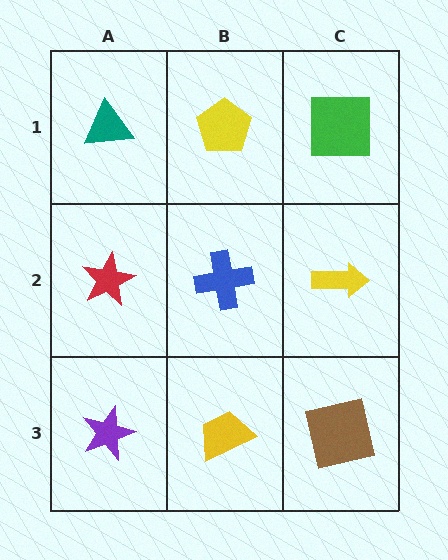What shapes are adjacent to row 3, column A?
A red star (row 2, column A), a yellow trapezoid (row 3, column B).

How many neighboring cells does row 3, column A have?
2.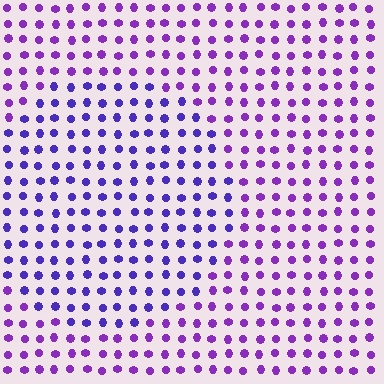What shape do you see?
I see a circle.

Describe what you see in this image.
The image is filled with small purple elements in a uniform arrangement. A circle-shaped region is visible where the elements are tinted to a slightly different hue, forming a subtle color boundary.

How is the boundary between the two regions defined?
The boundary is defined purely by a slight shift in hue (about 27 degrees). Spacing, size, and orientation are identical on both sides.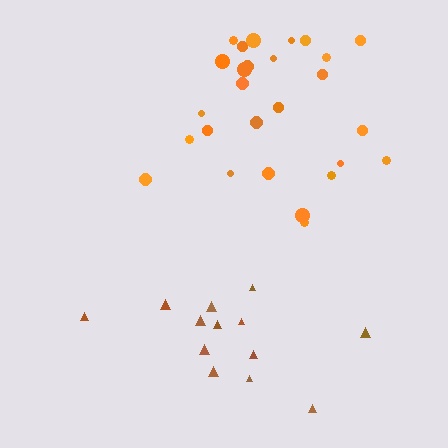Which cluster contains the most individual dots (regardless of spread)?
Orange (27).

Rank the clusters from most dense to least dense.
orange, brown.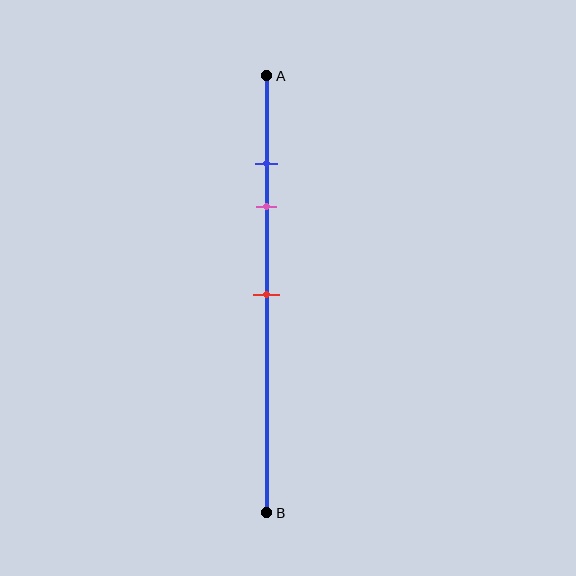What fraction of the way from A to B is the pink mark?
The pink mark is approximately 30% (0.3) of the way from A to B.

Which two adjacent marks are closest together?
The blue and pink marks are the closest adjacent pair.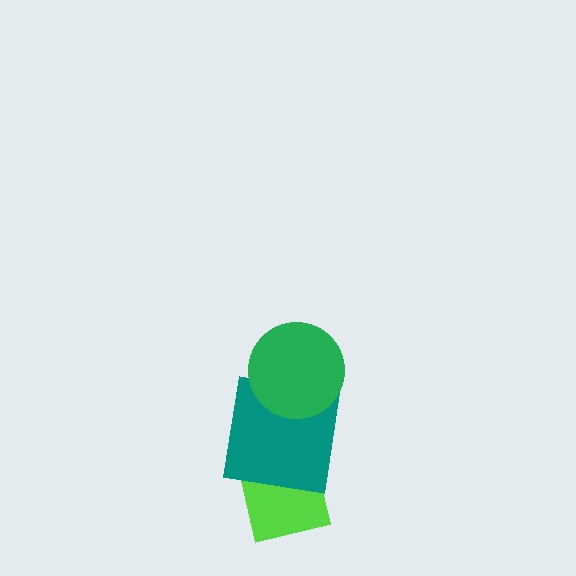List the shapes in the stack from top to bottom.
From top to bottom: the green circle, the teal square, the lime square.